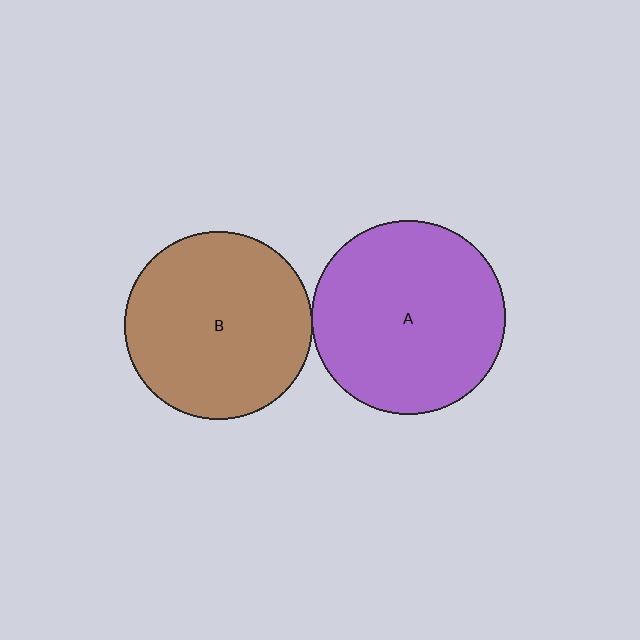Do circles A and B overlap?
Yes.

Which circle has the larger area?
Circle A (purple).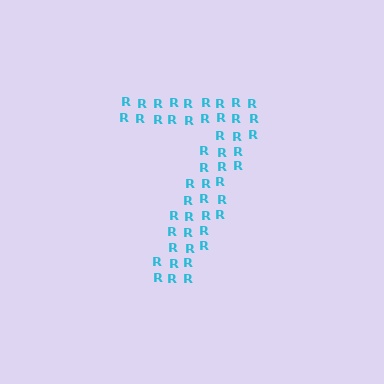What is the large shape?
The large shape is the digit 7.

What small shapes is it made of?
It is made of small letter R's.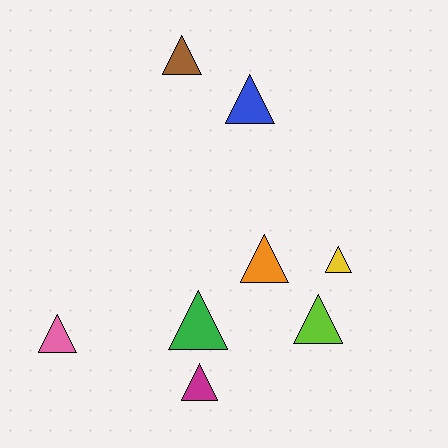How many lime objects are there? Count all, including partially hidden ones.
There is 1 lime object.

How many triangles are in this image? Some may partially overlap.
There are 8 triangles.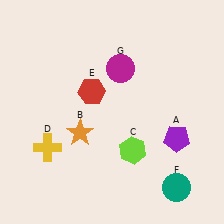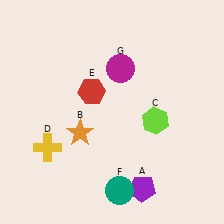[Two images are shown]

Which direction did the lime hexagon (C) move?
The lime hexagon (C) moved up.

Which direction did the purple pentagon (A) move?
The purple pentagon (A) moved down.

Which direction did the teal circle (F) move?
The teal circle (F) moved left.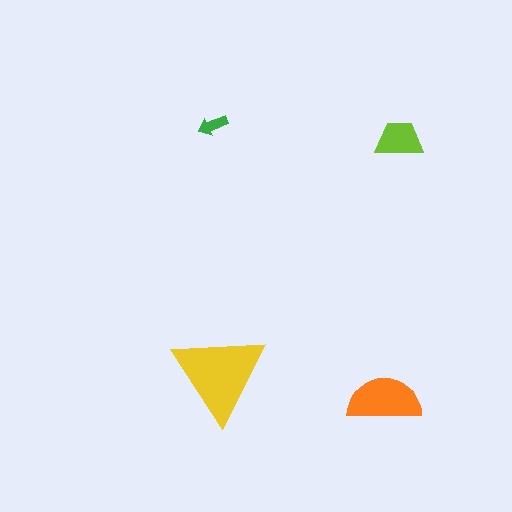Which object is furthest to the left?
The green arrow is leftmost.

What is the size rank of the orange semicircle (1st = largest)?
2nd.